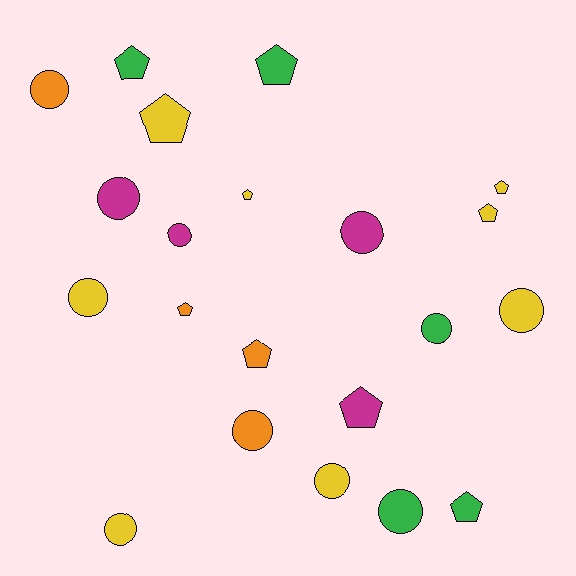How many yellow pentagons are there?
There are 4 yellow pentagons.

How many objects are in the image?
There are 21 objects.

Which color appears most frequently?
Yellow, with 8 objects.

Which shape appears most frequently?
Circle, with 11 objects.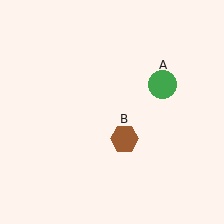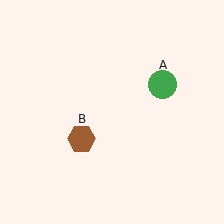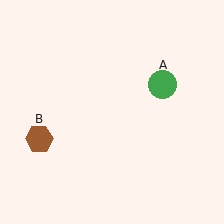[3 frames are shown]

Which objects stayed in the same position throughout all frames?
Green circle (object A) remained stationary.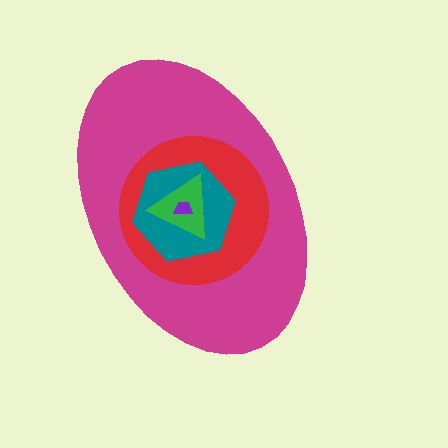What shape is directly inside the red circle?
The teal hexagon.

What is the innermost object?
The purple trapezoid.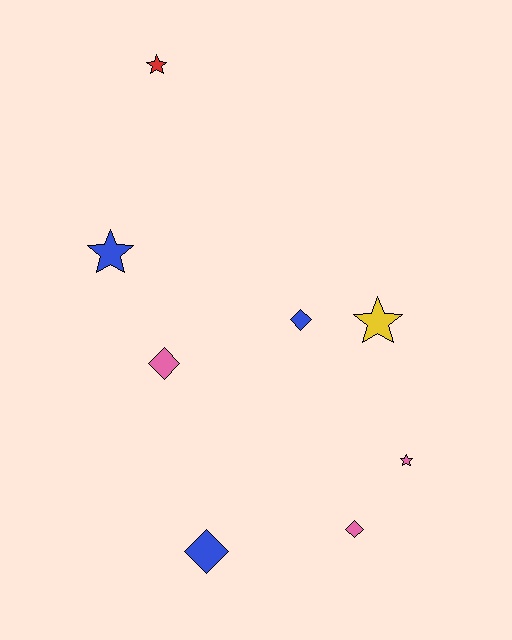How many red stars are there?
There is 1 red star.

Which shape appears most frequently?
Star, with 4 objects.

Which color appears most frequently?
Blue, with 3 objects.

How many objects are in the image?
There are 8 objects.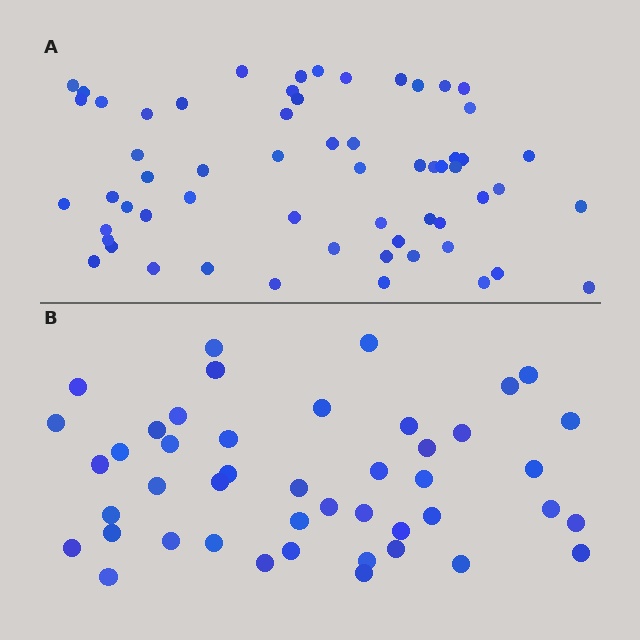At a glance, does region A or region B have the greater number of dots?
Region A (the top region) has more dots.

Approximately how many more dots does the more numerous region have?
Region A has approximately 15 more dots than region B.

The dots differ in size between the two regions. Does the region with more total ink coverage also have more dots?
No. Region B has more total ink coverage because its dots are larger, but region A actually contains more individual dots. Total area can be misleading — the number of items is what matters here.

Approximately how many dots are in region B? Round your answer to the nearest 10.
About 40 dots. (The exact count is 45, which rounds to 40.)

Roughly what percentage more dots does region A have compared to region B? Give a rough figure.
About 35% more.